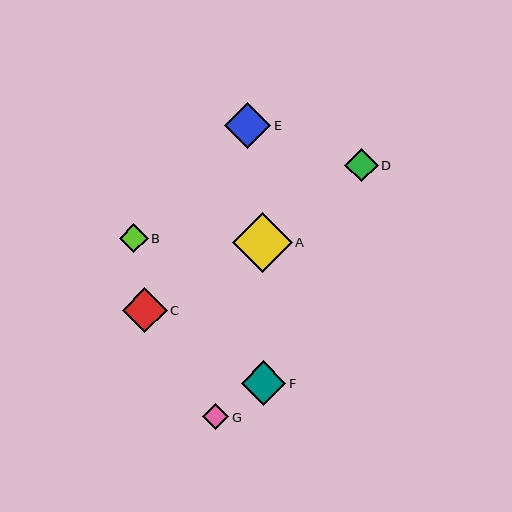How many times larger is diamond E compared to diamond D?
Diamond E is approximately 1.4 times the size of diamond D.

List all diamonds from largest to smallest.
From largest to smallest: A, E, F, C, D, B, G.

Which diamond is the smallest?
Diamond G is the smallest with a size of approximately 26 pixels.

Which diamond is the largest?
Diamond A is the largest with a size of approximately 60 pixels.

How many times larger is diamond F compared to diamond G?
Diamond F is approximately 1.7 times the size of diamond G.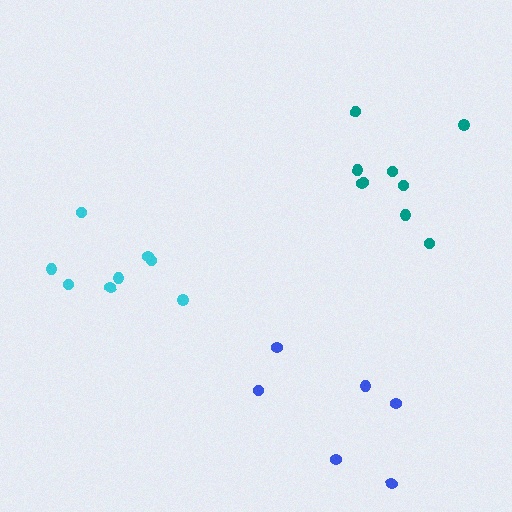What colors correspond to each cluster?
The clusters are colored: cyan, teal, blue.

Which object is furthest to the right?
The teal cluster is rightmost.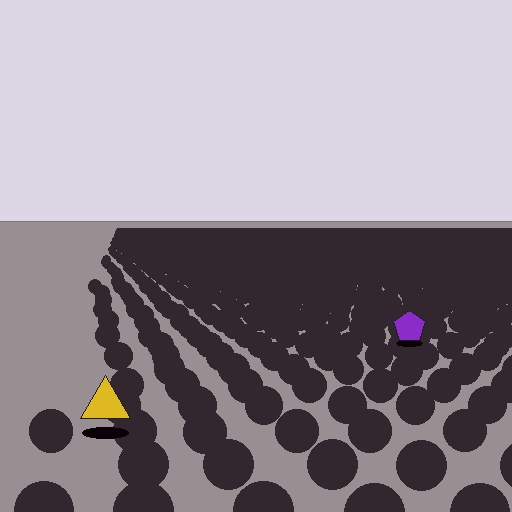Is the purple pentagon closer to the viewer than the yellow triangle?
No. The yellow triangle is closer — you can tell from the texture gradient: the ground texture is coarser near it.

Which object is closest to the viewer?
The yellow triangle is closest. The texture marks near it are larger and more spread out.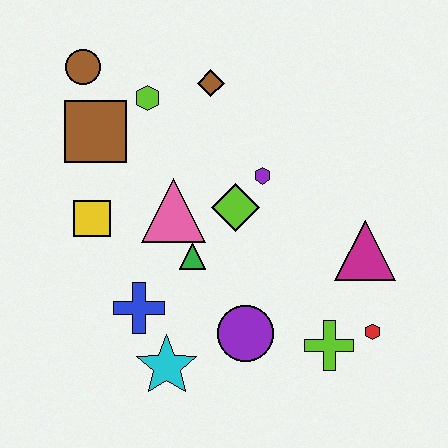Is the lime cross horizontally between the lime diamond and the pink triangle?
No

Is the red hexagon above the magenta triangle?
No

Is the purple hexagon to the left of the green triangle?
No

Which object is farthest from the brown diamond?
The red hexagon is farthest from the brown diamond.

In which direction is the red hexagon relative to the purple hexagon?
The red hexagon is below the purple hexagon.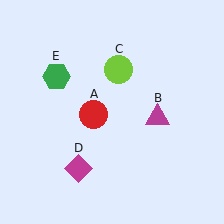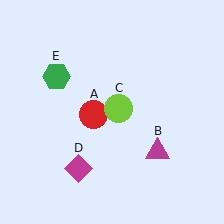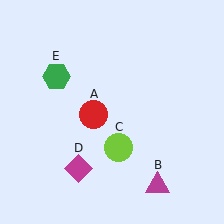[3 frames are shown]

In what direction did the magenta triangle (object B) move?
The magenta triangle (object B) moved down.